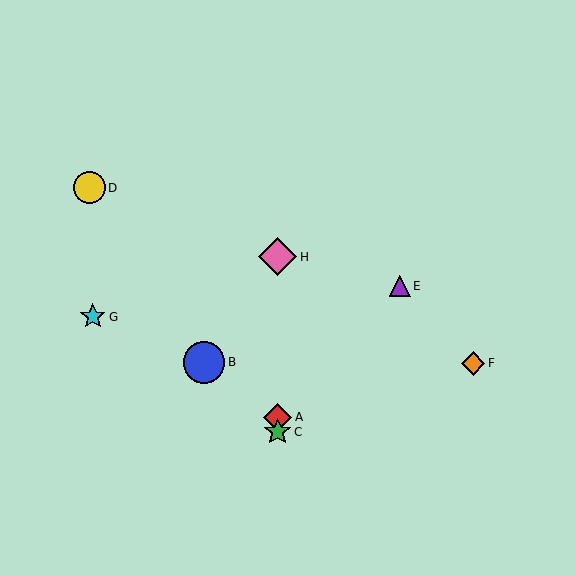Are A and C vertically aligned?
Yes, both are at x≈278.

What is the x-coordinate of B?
Object B is at x≈204.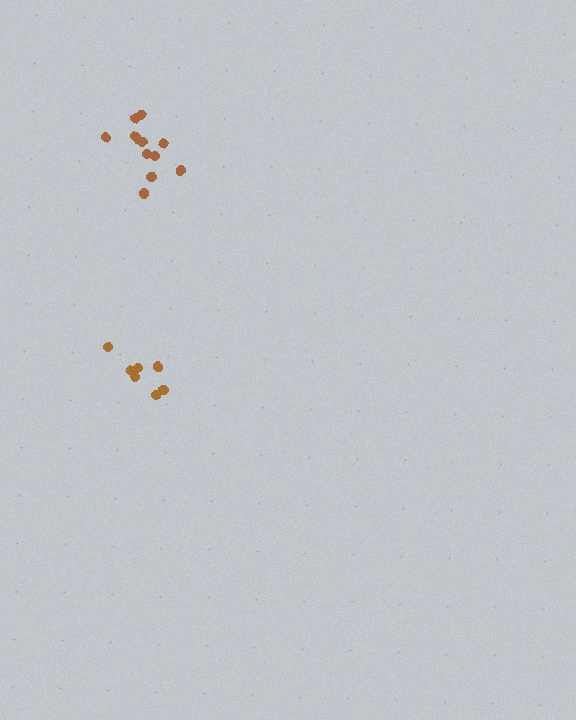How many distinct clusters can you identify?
There are 2 distinct clusters.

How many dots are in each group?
Group 1: 7 dots, Group 2: 12 dots (19 total).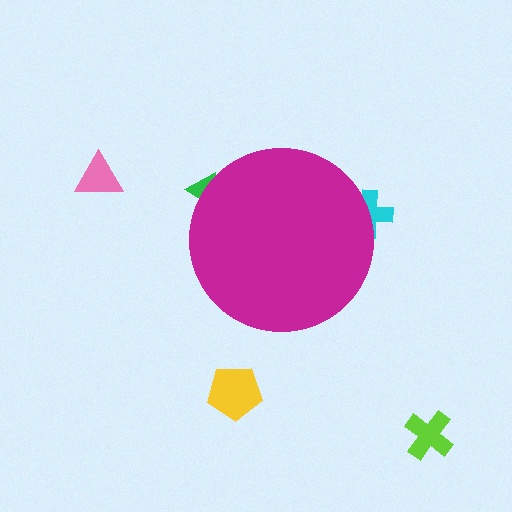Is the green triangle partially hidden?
Yes, the green triangle is partially hidden behind the magenta circle.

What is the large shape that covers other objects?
A magenta circle.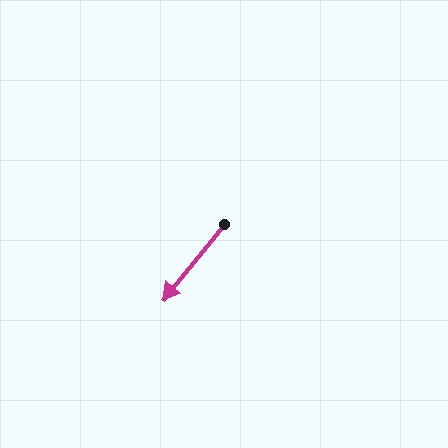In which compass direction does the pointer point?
Southwest.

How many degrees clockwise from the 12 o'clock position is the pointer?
Approximately 219 degrees.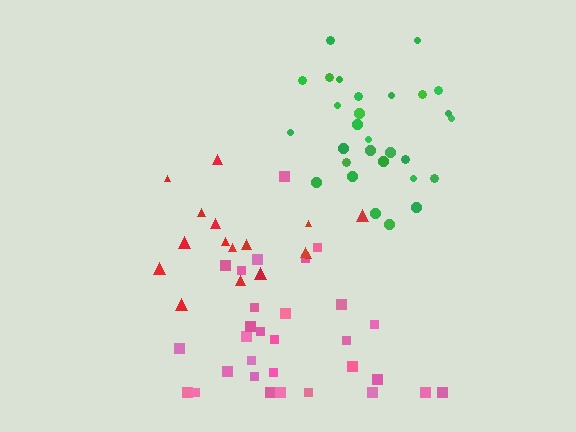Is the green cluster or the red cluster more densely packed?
Green.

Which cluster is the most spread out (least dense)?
Red.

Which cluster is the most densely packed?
Green.